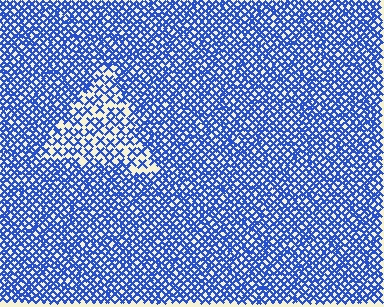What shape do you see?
I see a triangle.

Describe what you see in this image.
The image contains small blue elements arranged at two different densities. A triangle-shaped region is visible where the elements are less densely packed than the surrounding area.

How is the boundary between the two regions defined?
The boundary is defined by a change in element density (approximately 2.1x ratio). All elements are the same color, size, and shape.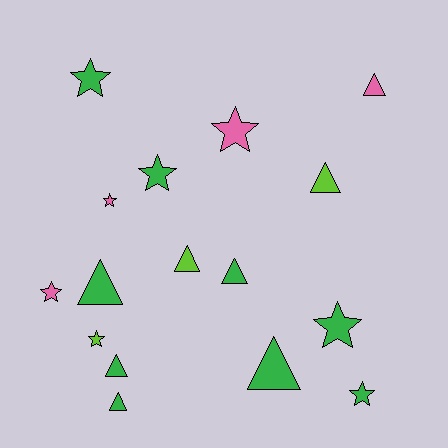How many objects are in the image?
There are 16 objects.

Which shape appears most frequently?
Star, with 8 objects.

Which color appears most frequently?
Green, with 9 objects.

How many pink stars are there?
There are 3 pink stars.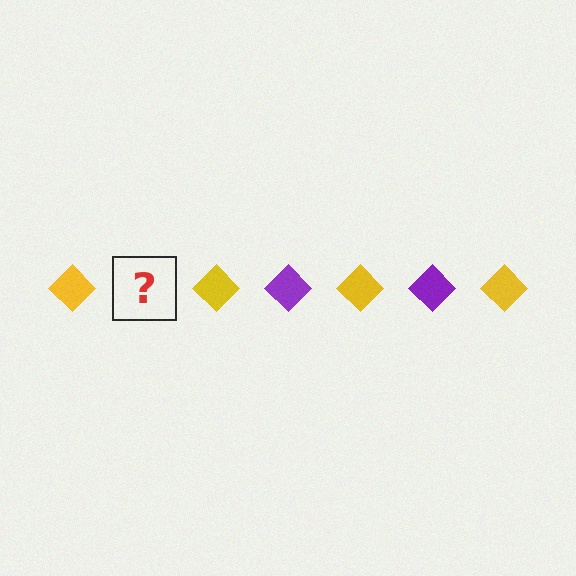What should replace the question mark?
The question mark should be replaced with a purple diamond.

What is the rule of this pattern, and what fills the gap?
The rule is that the pattern cycles through yellow, purple diamonds. The gap should be filled with a purple diamond.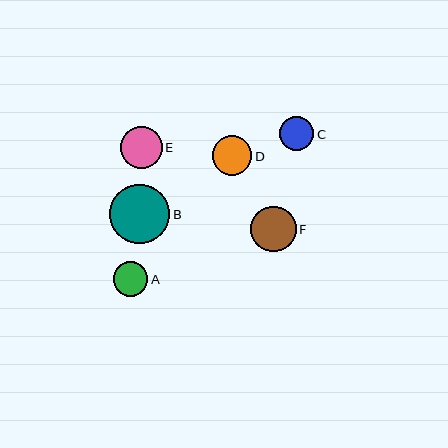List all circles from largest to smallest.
From largest to smallest: B, F, E, D, A, C.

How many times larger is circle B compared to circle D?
Circle B is approximately 1.5 times the size of circle D.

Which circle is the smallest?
Circle C is the smallest with a size of approximately 34 pixels.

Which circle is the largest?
Circle B is the largest with a size of approximately 60 pixels.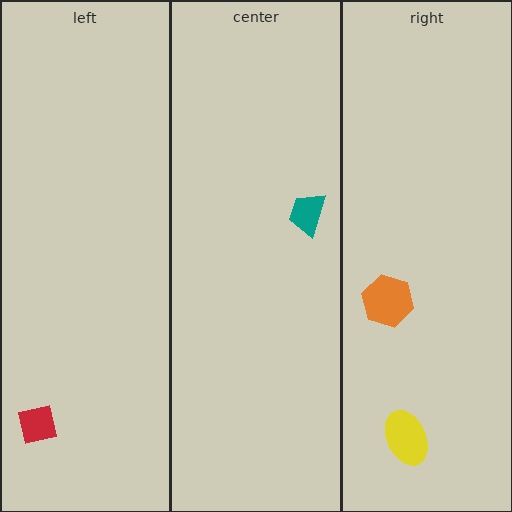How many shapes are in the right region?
2.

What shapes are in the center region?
The teal trapezoid.